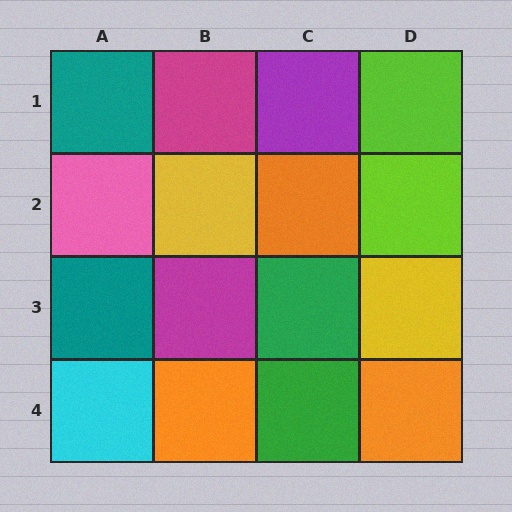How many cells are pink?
1 cell is pink.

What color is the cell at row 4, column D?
Orange.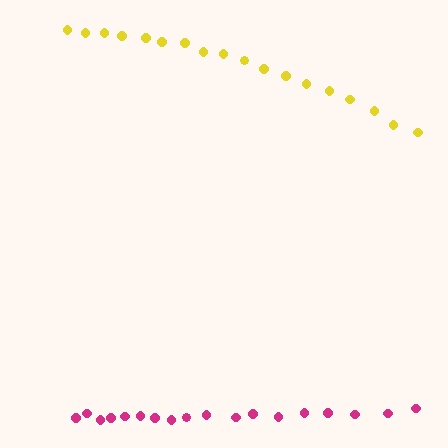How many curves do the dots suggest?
There are 2 distinct paths.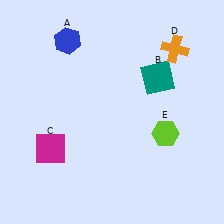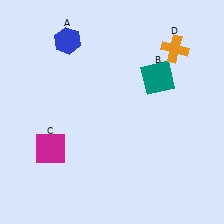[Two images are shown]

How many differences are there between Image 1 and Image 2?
There is 1 difference between the two images.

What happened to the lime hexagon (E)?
The lime hexagon (E) was removed in Image 2. It was in the bottom-right area of Image 1.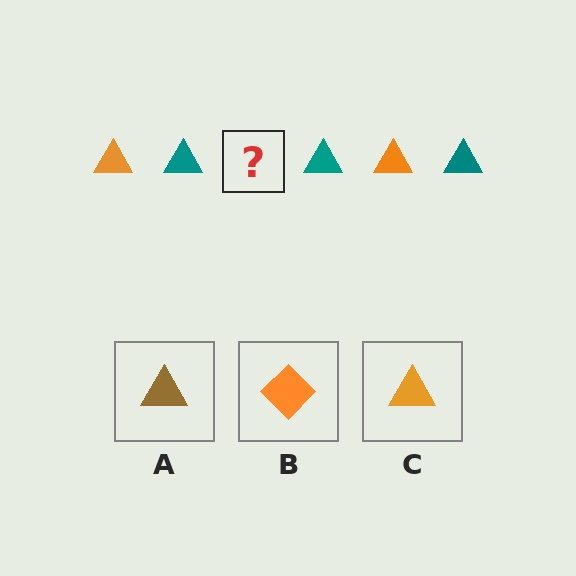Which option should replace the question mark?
Option C.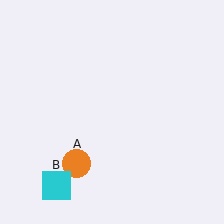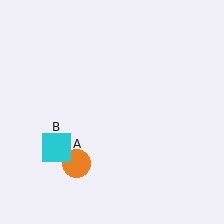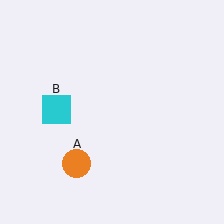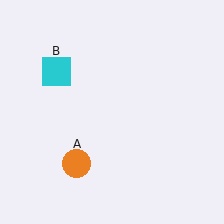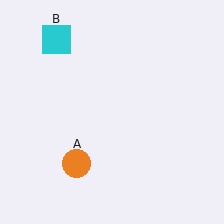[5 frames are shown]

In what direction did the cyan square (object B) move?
The cyan square (object B) moved up.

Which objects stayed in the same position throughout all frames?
Orange circle (object A) remained stationary.